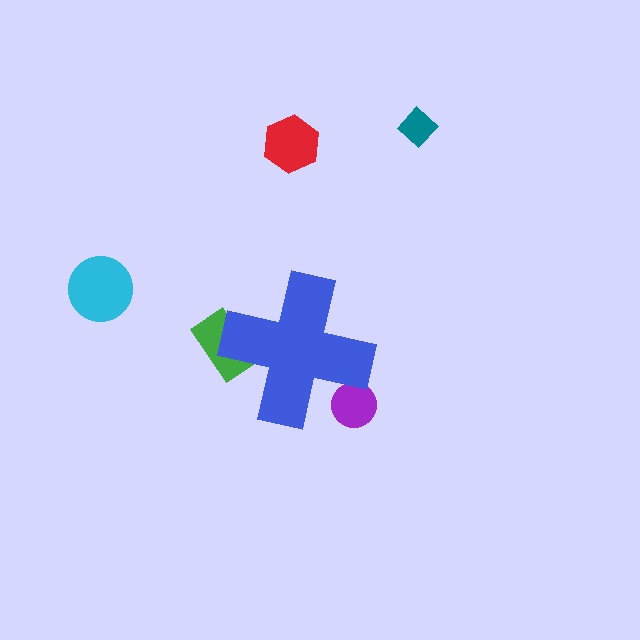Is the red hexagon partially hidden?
No, the red hexagon is fully visible.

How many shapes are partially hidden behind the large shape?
2 shapes are partially hidden.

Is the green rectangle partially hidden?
Yes, the green rectangle is partially hidden behind the blue cross.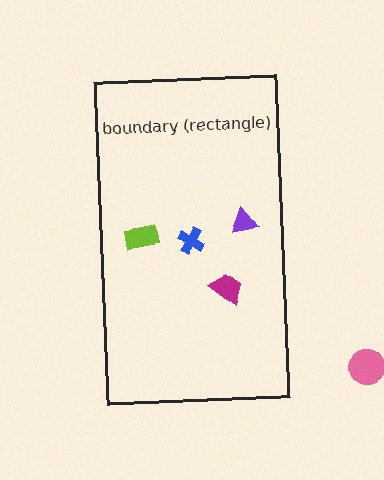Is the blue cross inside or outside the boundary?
Inside.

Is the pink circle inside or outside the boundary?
Outside.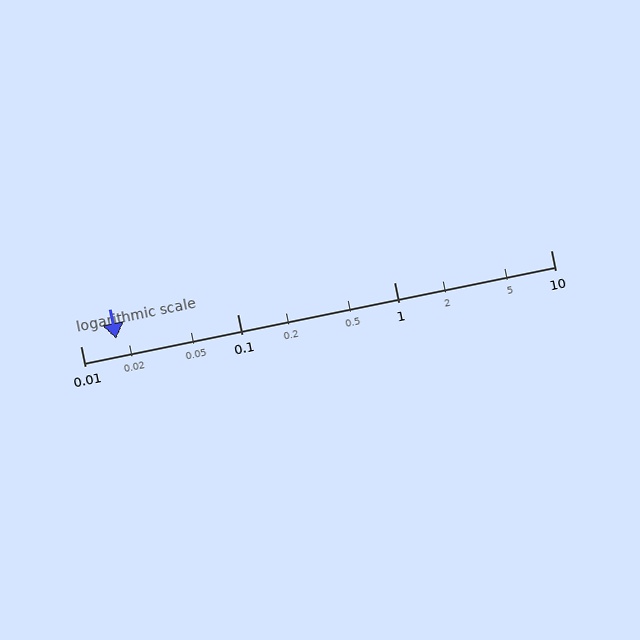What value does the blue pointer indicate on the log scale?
The pointer indicates approximately 0.017.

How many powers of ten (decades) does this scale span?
The scale spans 3 decades, from 0.01 to 10.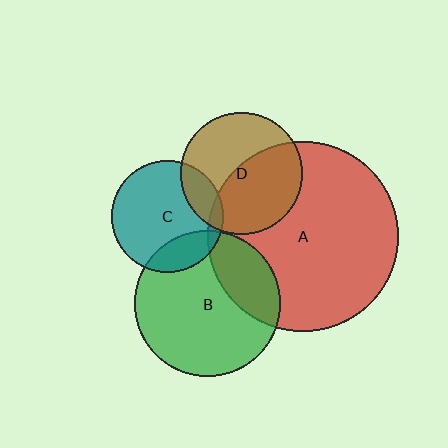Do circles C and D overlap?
Yes.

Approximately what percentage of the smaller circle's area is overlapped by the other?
Approximately 20%.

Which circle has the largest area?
Circle A (red).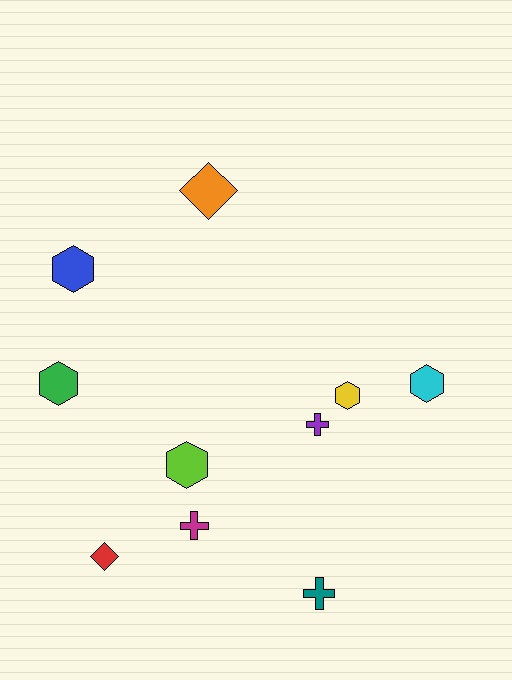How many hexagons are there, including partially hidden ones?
There are 5 hexagons.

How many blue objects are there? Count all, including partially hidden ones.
There is 1 blue object.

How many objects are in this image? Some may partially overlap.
There are 10 objects.